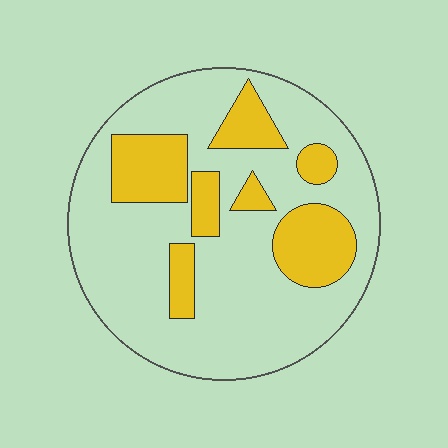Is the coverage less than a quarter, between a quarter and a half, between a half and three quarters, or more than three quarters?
Between a quarter and a half.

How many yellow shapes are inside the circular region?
7.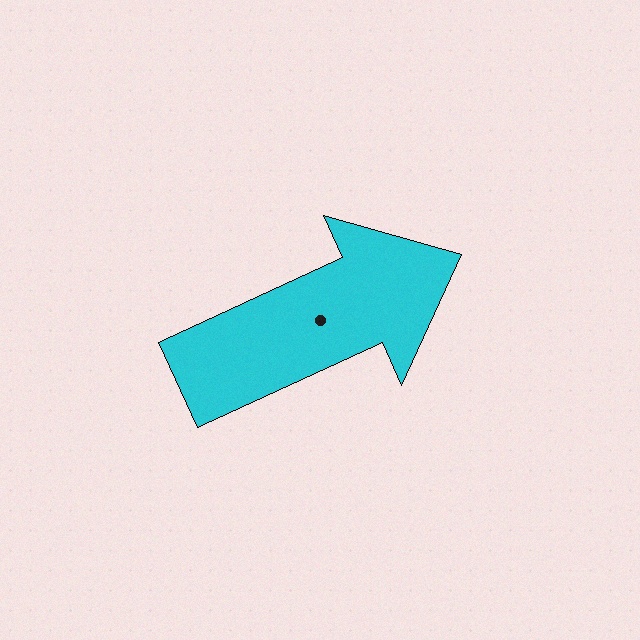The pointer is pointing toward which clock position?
Roughly 2 o'clock.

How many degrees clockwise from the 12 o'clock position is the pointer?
Approximately 65 degrees.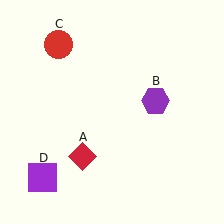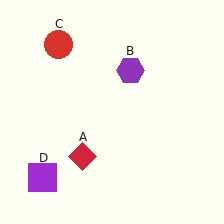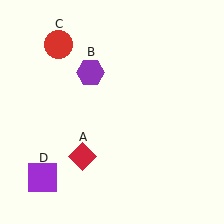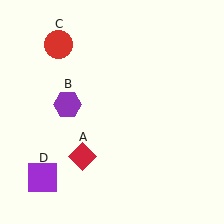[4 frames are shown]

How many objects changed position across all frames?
1 object changed position: purple hexagon (object B).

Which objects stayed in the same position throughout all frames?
Red diamond (object A) and red circle (object C) and purple square (object D) remained stationary.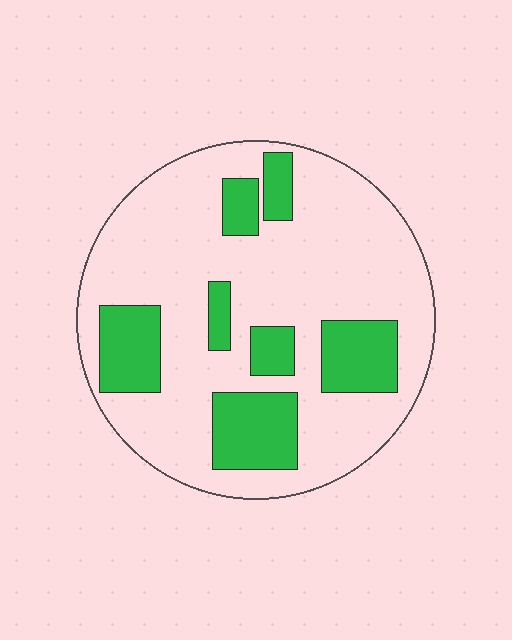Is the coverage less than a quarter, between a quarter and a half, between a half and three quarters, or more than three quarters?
Between a quarter and a half.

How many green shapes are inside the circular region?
7.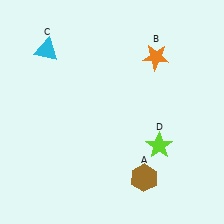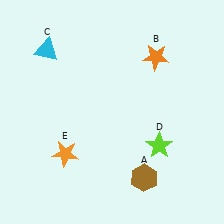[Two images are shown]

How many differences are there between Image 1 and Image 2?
There is 1 difference between the two images.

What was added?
An orange star (E) was added in Image 2.